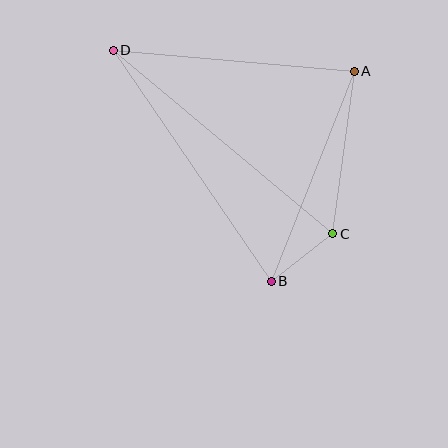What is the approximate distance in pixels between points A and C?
The distance between A and C is approximately 164 pixels.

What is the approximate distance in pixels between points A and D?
The distance between A and D is approximately 242 pixels.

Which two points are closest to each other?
Points B and C are closest to each other.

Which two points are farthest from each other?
Points C and D are farthest from each other.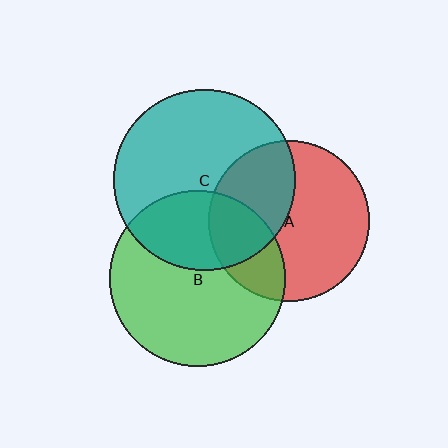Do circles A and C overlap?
Yes.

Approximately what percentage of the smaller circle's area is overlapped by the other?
Approximately 40%.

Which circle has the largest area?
Circle C (teal).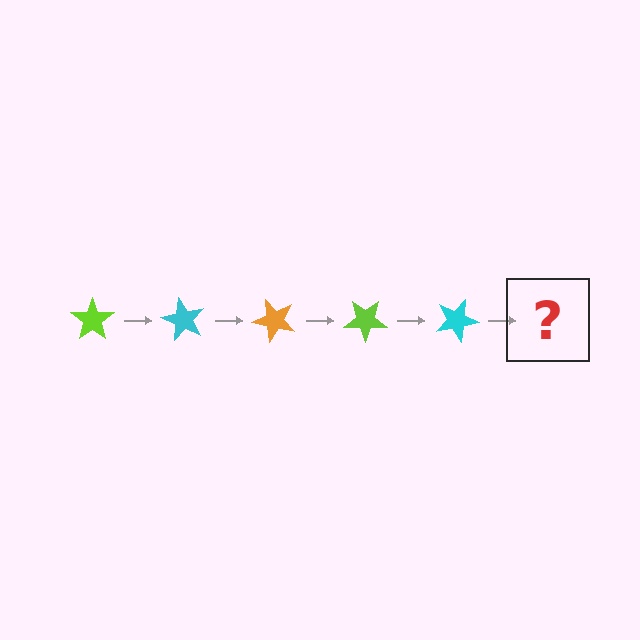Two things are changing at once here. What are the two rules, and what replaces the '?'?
The two rules are that it rotates 60 degrees each step and the color cycles through lime, cyan, and orange. The '?' should be an orange star, rotated 300 degrees from the start.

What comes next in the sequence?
The next element should be an orange star, rotated 300 degrees from the start.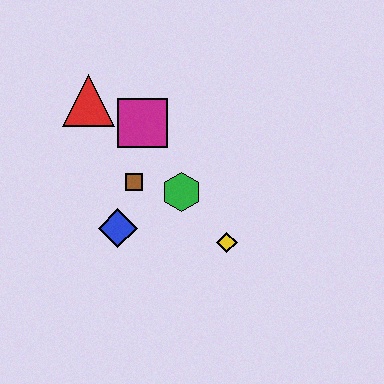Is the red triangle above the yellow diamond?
Yes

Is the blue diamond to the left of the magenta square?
Yes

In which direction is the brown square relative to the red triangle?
The brown square is below the red triangle.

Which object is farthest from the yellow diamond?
The red triangle is farthest from the yellow diamond.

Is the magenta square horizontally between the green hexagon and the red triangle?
Yes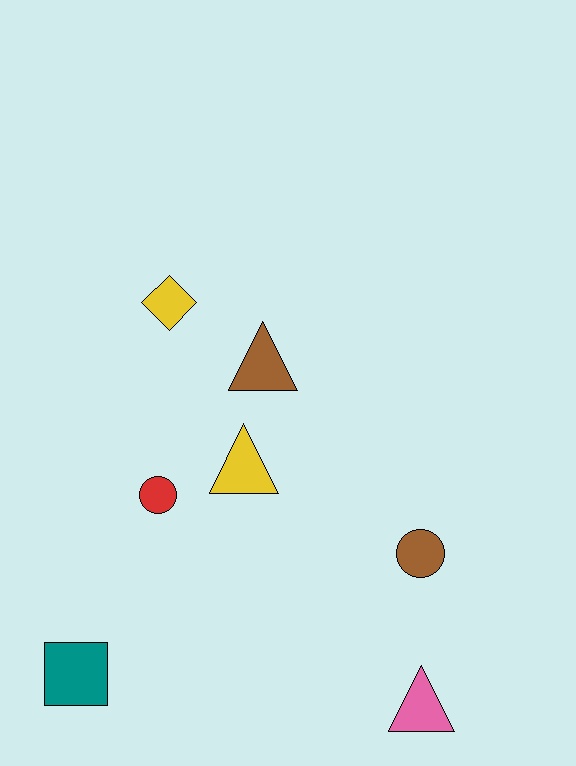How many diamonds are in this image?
There is 1 diamond.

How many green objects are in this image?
There are no green objects.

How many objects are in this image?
There are 7 objects.